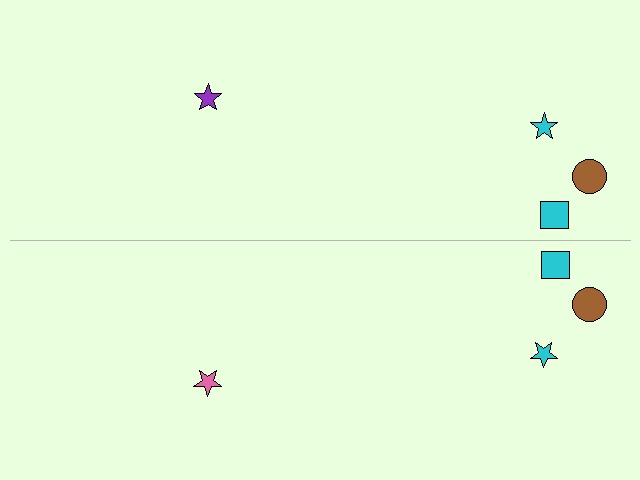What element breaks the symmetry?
The pink star on the bottom side breaks the symmetry — its mirror counterpart is purple.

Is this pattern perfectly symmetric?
No, the pattern is not perfectly symmetric. The pink star on the bottom side breaks the symmetry — its mirror counterpart is purple.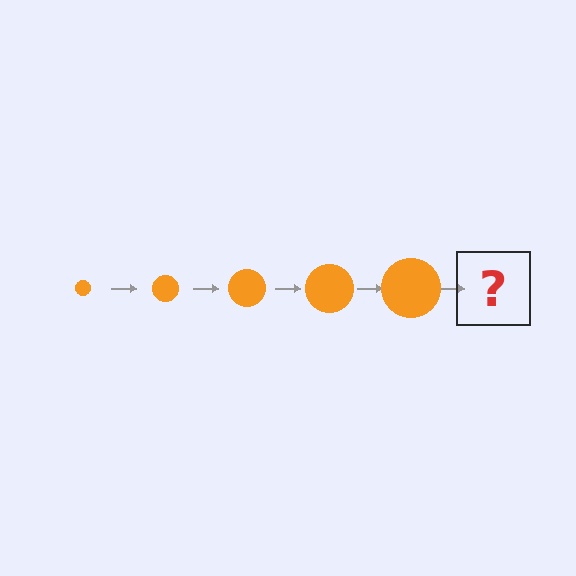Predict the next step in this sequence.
The next step is an orange circle, larger than the previous one.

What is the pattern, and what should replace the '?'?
The pattern is that the circle gets progressively larger each step. The '?' should be an orange circle, larger than the previous one.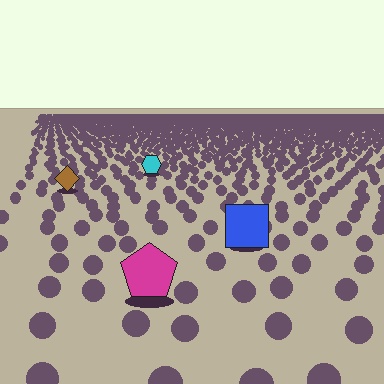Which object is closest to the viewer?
The magenta pentagon is closest. The texture marks near it are larger and more spread out.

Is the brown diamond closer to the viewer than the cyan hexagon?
Yes. The brown diamond is closer — you can tell from the texture gradient: the ground texture is coarser near it.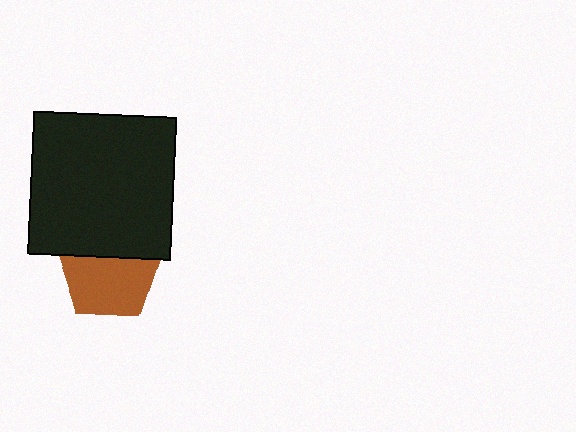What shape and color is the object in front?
The object in front is a black square.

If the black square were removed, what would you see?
You would see the complete brown pentagon.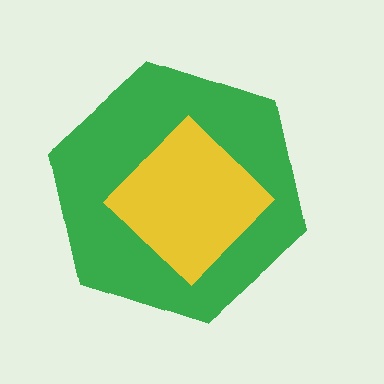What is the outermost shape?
The green hexagon.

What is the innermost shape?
The yellow diamond.